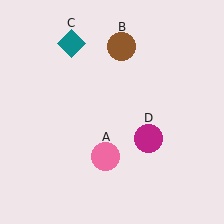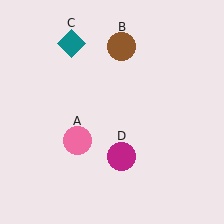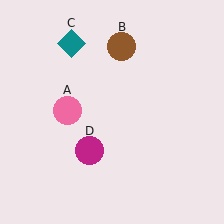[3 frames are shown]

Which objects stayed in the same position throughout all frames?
Brown circle (object B) and teal diamond (object C) remained stationary.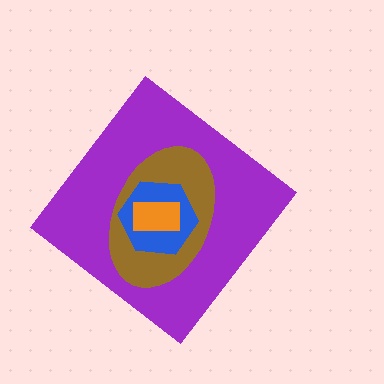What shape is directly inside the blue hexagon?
The orange rectangle.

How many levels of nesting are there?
4.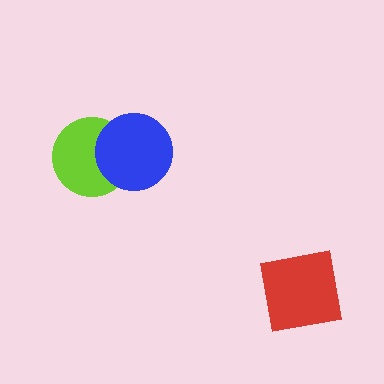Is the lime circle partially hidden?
Yes, it is partially covered by another shape.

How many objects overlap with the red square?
0 objects overlap with the red square.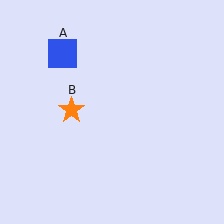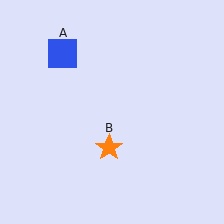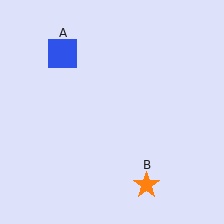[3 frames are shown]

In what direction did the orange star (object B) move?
The orange star (object B) moved down and to the right.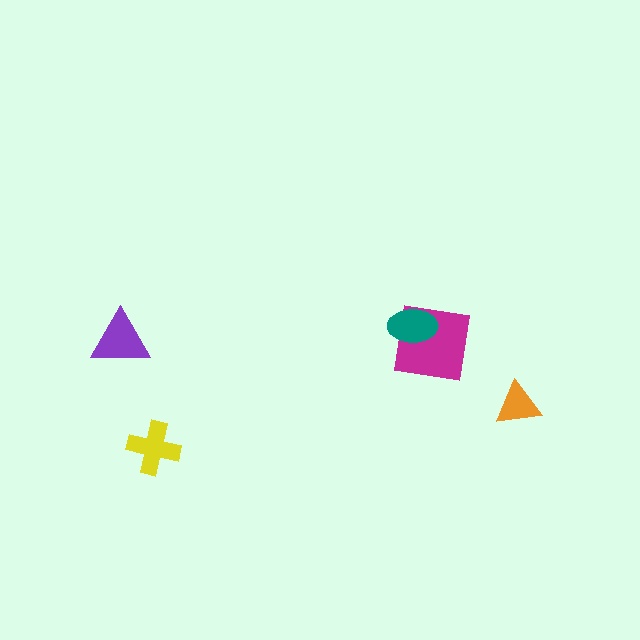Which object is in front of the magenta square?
The teal ellipse is in front of the magenta square.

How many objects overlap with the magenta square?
1 object overlaps with the magenta square.